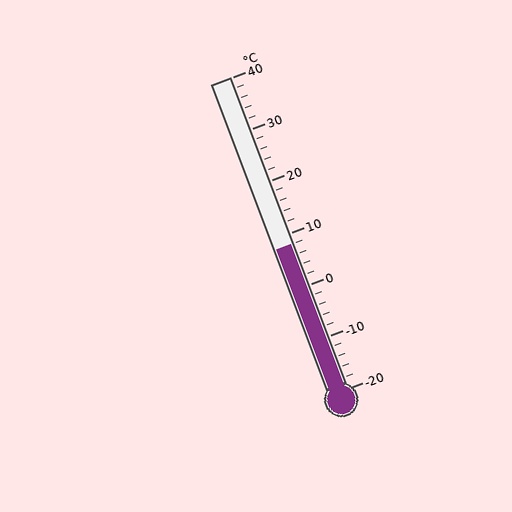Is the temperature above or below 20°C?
The temperature is below 20°C.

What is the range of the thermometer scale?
The thermometer scale ranges from -20°C to 40°C.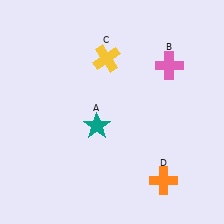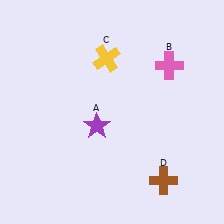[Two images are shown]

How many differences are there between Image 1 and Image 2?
There are 2 differences between the two images.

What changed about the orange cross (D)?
In Image 1, D is orange. In Image 2, it changed to brown.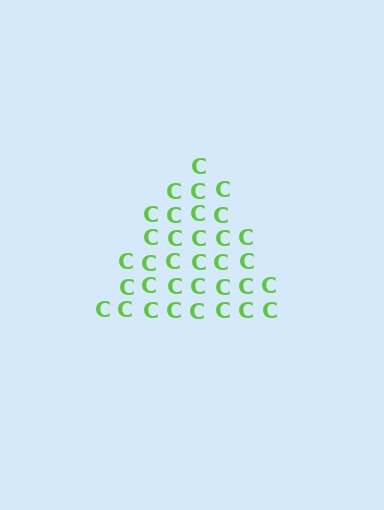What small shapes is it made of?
It is made of small letter C's.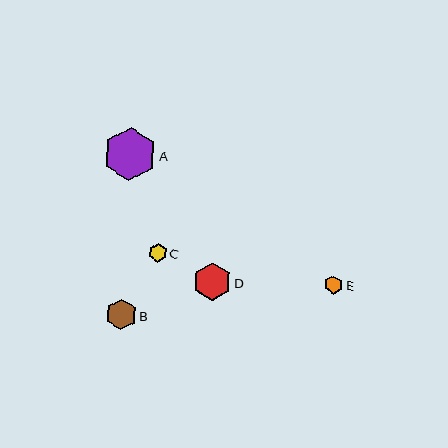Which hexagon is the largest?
Hexagon A is the largest with a size of approximately 53 pixels.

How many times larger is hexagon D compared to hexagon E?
Hexagon D is approximately 2.1 times the size of hexagon E.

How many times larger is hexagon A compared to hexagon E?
Hexagon A is approximately 2.9 times the size of hexagon E.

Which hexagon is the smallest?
Hexagon C is the smallest with a size of approximately 18 pixels.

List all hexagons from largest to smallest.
From largest to smallest: A, D, B, E, C.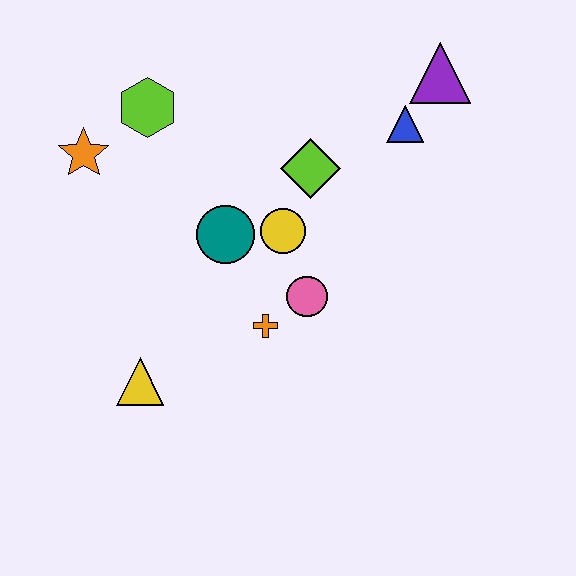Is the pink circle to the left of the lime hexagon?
No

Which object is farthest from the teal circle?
The purple triangle is farthest from the teal circle.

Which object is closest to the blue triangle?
The purple triangle is closest to the blue triangle.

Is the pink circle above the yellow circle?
No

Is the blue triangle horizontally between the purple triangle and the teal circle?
Yes